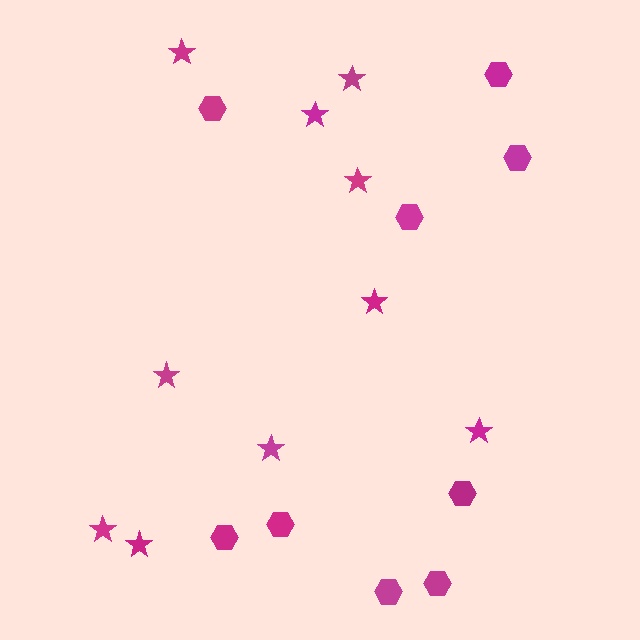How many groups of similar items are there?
There are 2 groups: one group of stars (10) and one group of hexagons (9).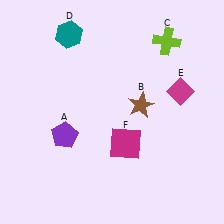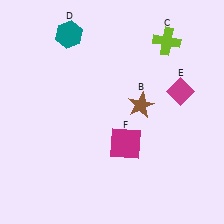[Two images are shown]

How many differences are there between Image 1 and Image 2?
There is 1 difference between the two images.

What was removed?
The purple pentagon (A) was removed in Image 2.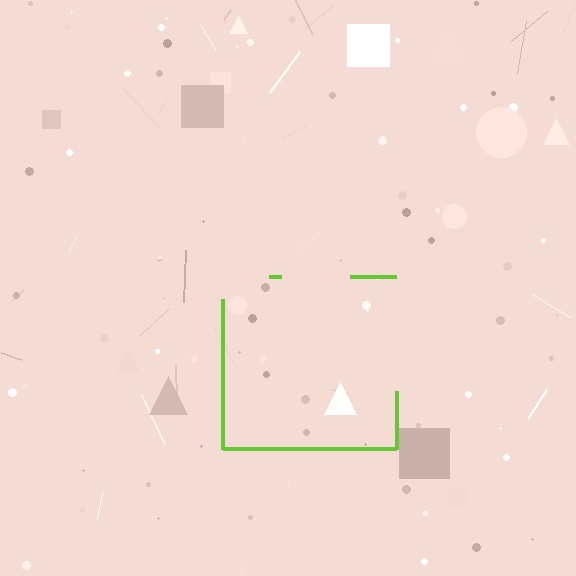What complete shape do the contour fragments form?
The contour fragments form a square.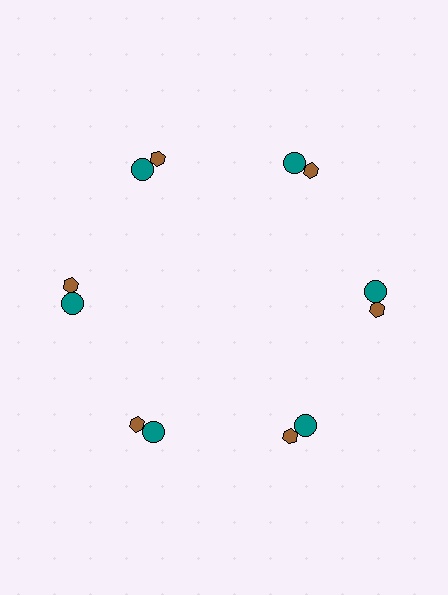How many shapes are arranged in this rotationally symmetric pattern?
There are 12 shapes, arranged in 6 groups of 2.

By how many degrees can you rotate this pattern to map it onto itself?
The pattern maps onto itself every 60 degrees of rotation.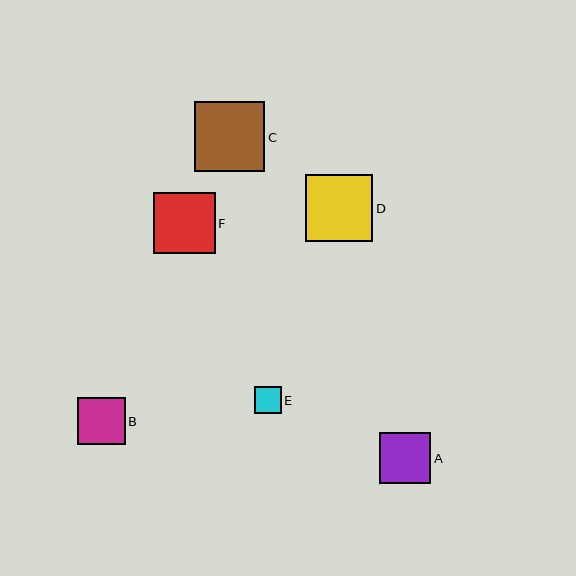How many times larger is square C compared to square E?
Square C is approximately 2.6 times the size of square E.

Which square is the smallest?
Square E is the smallest with a size of approximately 26 pixels.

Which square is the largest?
Square C is the largest with a size of approximately 70 pixels.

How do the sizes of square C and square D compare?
Square C and square D are approximately the same size.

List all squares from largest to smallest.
From largest to smallest: C, D, F, A, B, E.